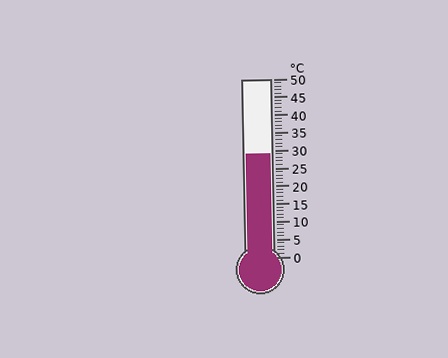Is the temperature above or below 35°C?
The temperature is below 35°C.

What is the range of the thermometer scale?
The thermometer scale ranges from 0°C to 50°C.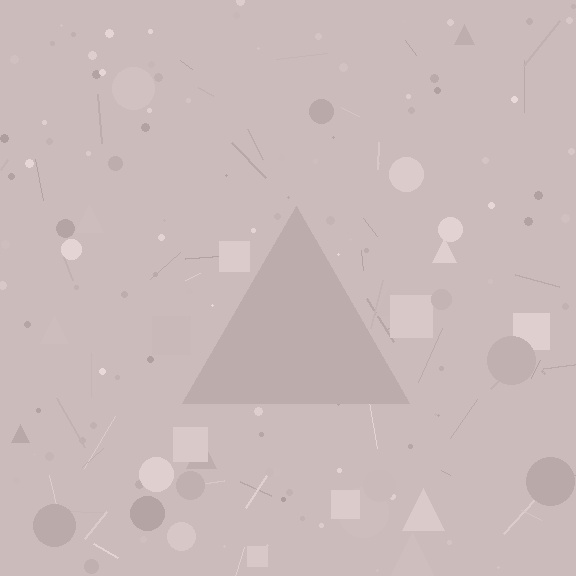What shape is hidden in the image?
A triangle is hidden in the image.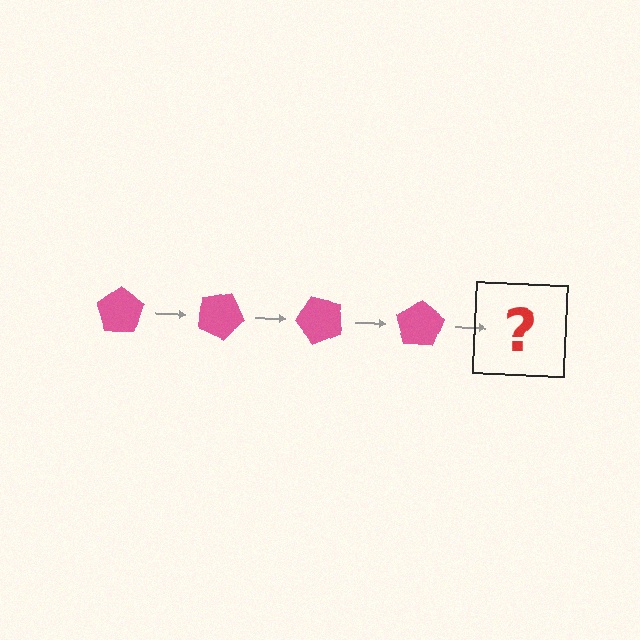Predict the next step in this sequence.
The next step is a pink pentagon rotated 100 degrees.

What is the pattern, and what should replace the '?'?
The pattern is that the pentagon rotates 25 degrees each step. The '?' should be a pink pentagon rotated 100 degrees.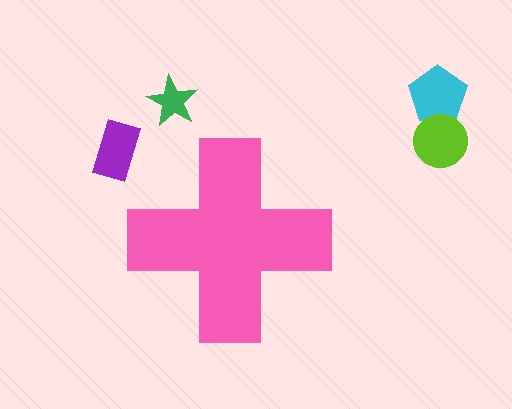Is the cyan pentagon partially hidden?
No, the cyan pentagon is fully visible.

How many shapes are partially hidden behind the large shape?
0 shapes are partially hidden.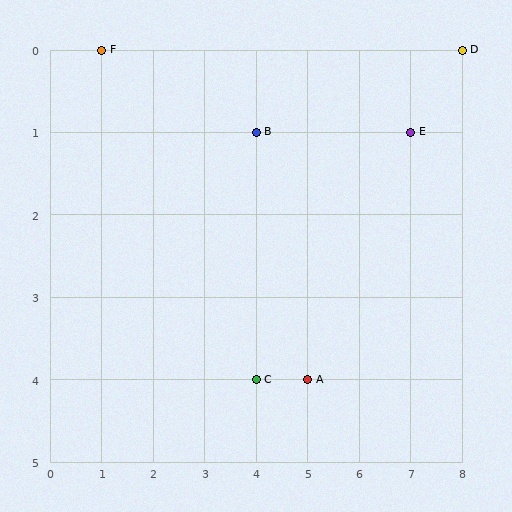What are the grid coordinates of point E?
Point E is at grid coordinates (7, 1).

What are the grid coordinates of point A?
Point A is at grid coordinates (5, 4).